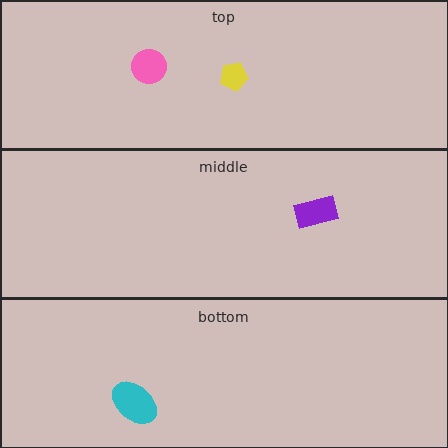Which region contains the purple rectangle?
The middle region.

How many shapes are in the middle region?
1.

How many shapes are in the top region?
2.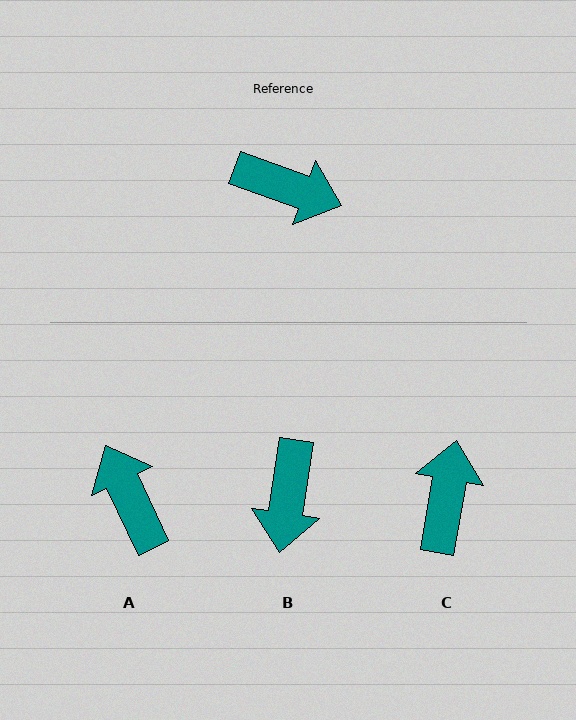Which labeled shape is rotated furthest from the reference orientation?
A, about 135 degrees away.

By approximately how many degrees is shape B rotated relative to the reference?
Approximately 79 degrees clockwise.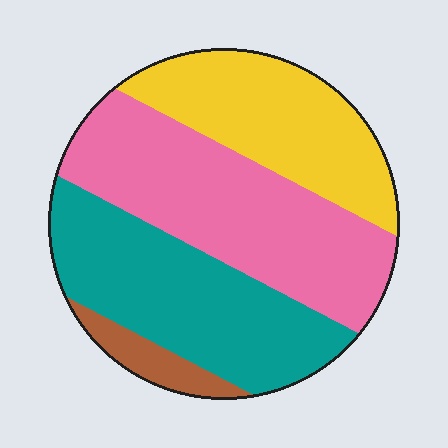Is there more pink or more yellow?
Pink.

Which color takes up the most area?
Pink, at roughly 35%.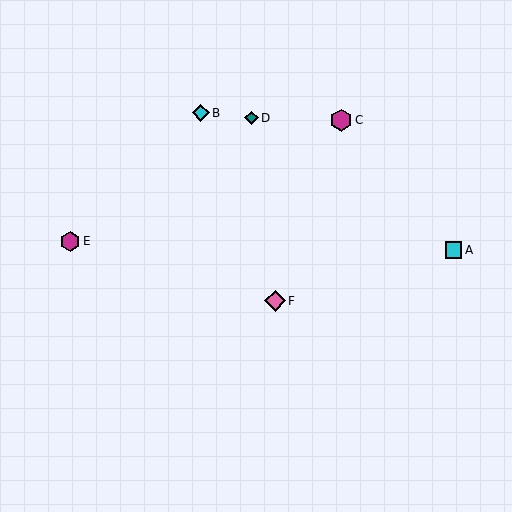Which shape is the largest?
The magenta hexagon (labeled C) is the largest.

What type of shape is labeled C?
Shape C is a magenta hexagon.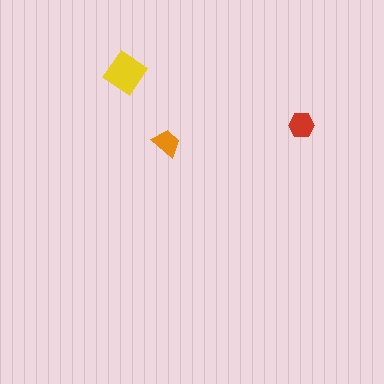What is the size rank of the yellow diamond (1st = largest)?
1st.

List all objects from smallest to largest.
The orange trapezoid, the red hexagon, the yellow diamond.